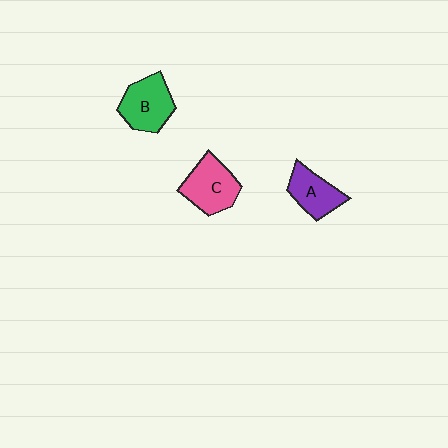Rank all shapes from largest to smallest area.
From largest to smallest: C (pink), B (green), A (purple).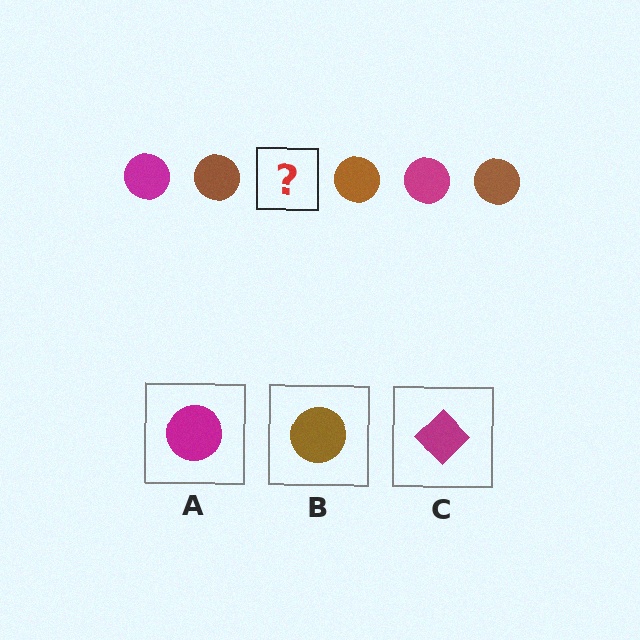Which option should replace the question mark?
Option A.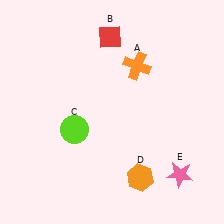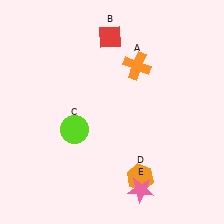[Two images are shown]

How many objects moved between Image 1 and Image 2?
1 object moved between the two images.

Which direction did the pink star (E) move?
The pink star (E) moved left.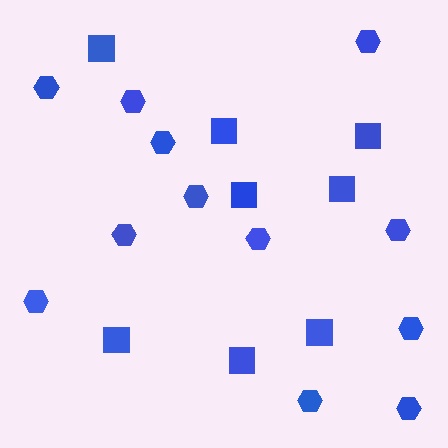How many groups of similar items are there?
There are 2 groups: one group of squares (8) and one group of hexagons (12).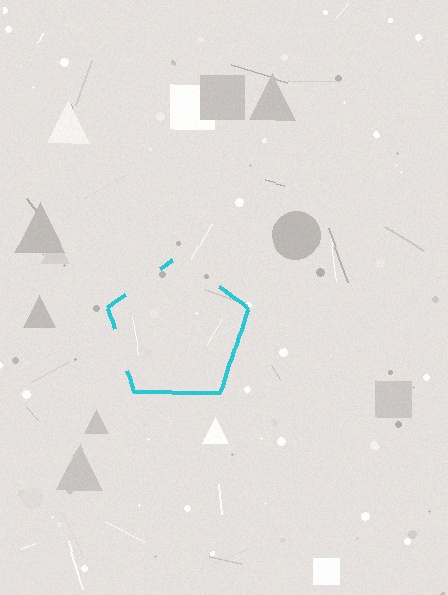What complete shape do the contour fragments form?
The contour fragments form a pentagon.